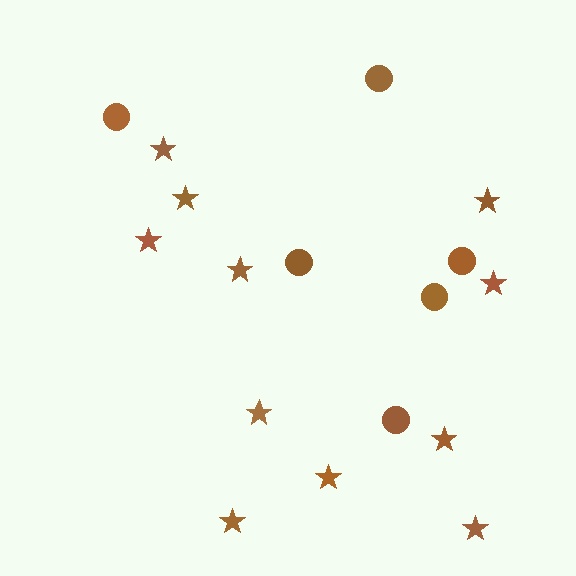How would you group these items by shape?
There are 2 groups: one group of circles (6) and one group of stars (11).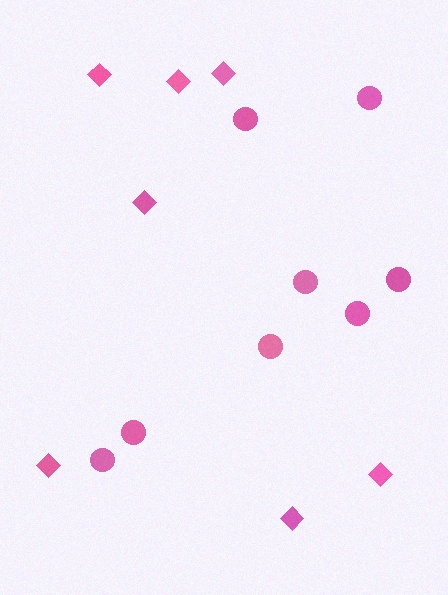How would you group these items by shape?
There are 2 groups: one group of diamonds (7) and one group of circles (8).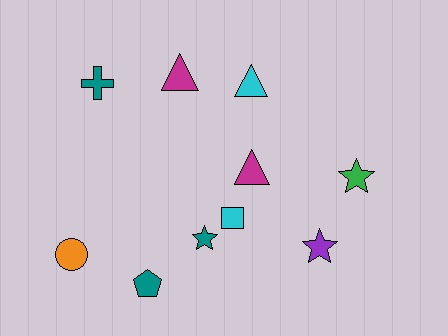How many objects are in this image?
There are 10 objects.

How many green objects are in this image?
There is 1 green object.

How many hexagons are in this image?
There are no hexagons.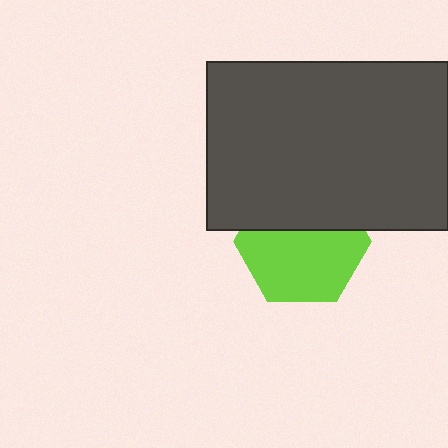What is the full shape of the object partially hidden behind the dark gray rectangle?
The partially hidden object is a lime hexagon.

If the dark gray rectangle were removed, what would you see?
You would see the complete lime hexagon.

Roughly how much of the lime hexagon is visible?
About half of it is visible (roughly 61%).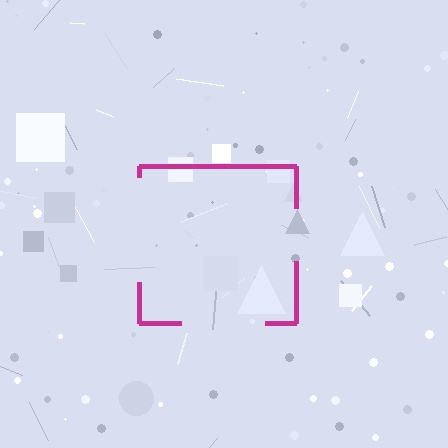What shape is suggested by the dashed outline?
The dashed outline suggests a square.